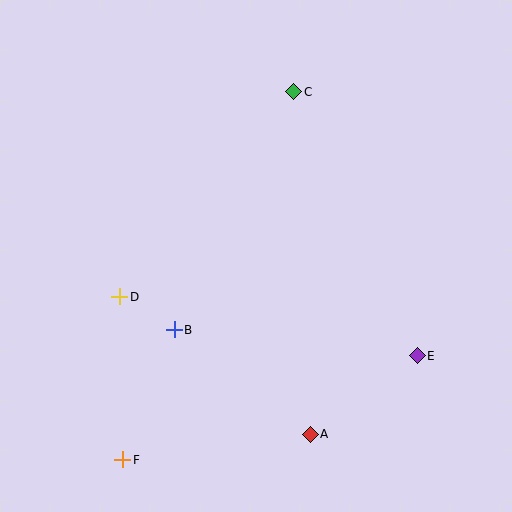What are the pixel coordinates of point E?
Point E is at (417, 356).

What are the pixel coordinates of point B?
Point B is at (174, 330).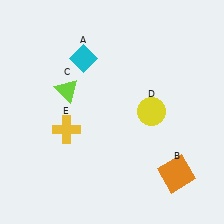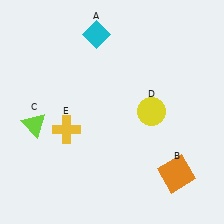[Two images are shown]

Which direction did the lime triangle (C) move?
The lime triangle (C) moved down.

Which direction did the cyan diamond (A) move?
The cyan diamond (A) moved up.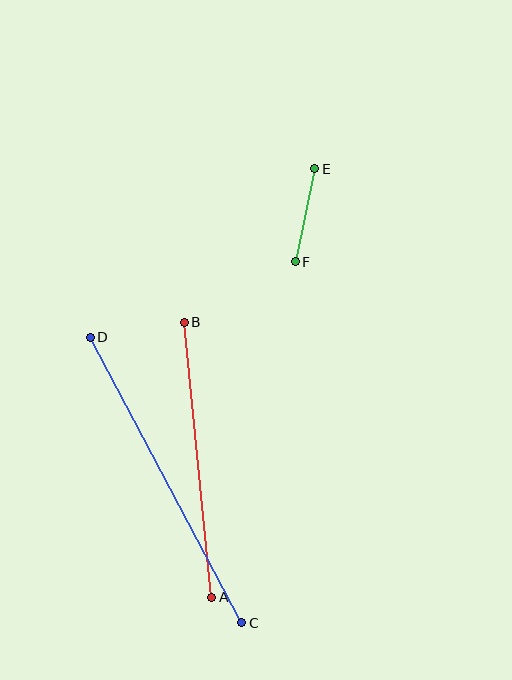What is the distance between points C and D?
The distance is approximately 323 pixels.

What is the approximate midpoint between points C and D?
The midpoint is at approximately (166, 480) pixels.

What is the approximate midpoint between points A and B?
The midpoint is at approximately (198, 460) pixels.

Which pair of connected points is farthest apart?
Points C and D are farthest apart.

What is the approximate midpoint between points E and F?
The midpoint is at approximately (305, 215) pixels.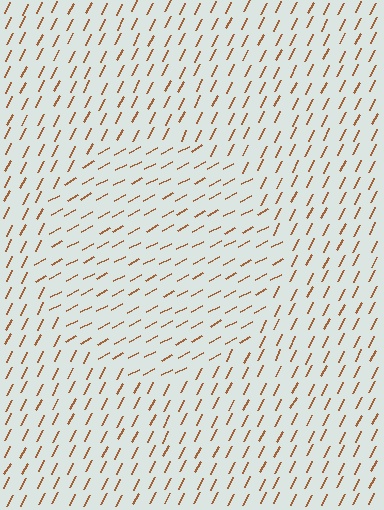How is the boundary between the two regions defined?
The boundary is defined purely by a change in line orientation (approximately 35 degrees difference). All lines are the same color and thickness.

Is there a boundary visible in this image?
Yes, there is a texture boundary formed by a change in line orientation.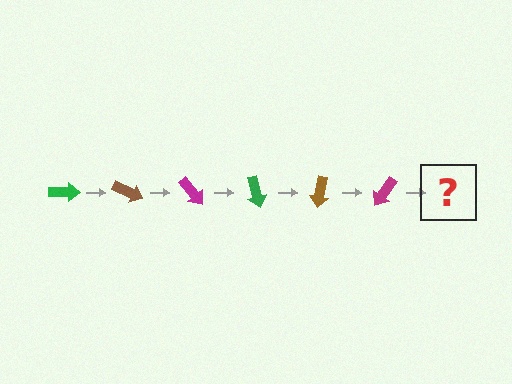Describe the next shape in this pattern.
It should be a green arrow, rotated 150 degrees from the start.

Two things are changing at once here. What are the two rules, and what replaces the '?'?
The two rules are that it rotates 25 degrees each step and the color cycles through green, brown, and magenta. The '?' should be a green arrow, rotated 150 degrees from the start.